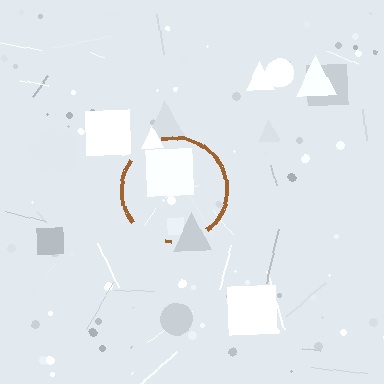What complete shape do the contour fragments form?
The contour fragments form a circle.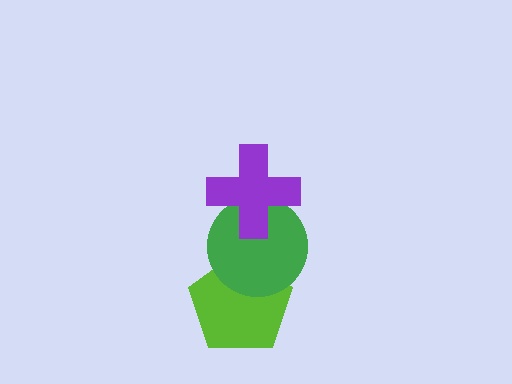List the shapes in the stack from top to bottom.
From top to bottom: the purple cross, the green circle, the lime pentagon.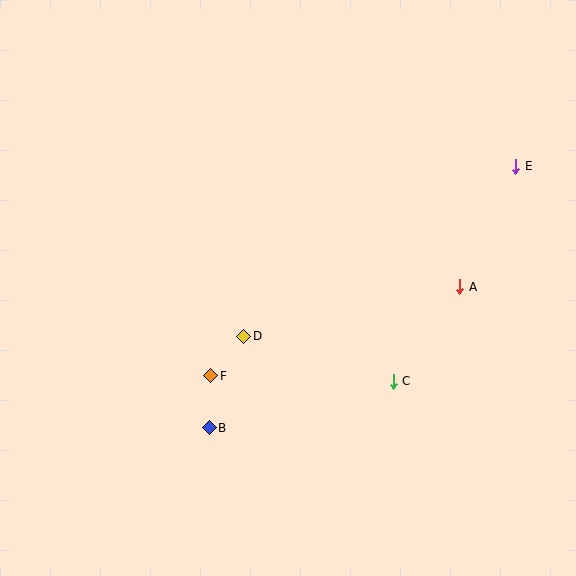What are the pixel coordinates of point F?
Point F is at (211, 376).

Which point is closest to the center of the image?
Point D at (244, 336) is closest to the center.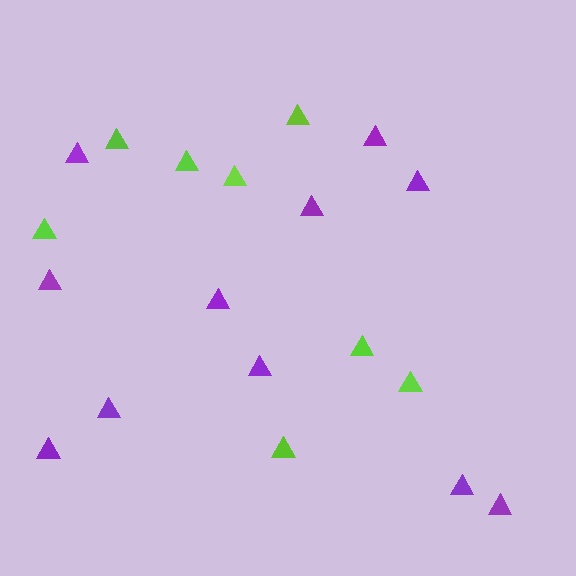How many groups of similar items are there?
There are 2 groups: one group of purple triangles (11) and one group of lime triangles (8).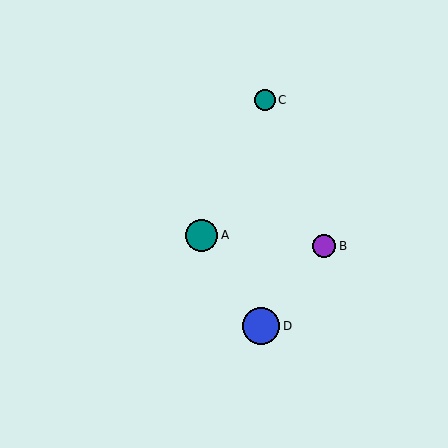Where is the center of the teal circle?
The center of the teal circle is at (265, 100).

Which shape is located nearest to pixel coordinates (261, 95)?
The teal circle (labeled C) at (265, 100) is nearest to that location.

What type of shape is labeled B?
Shape B is a purple circle.